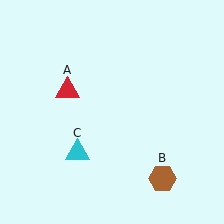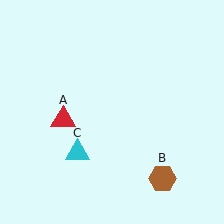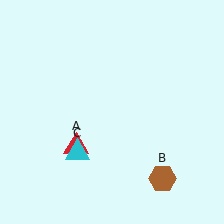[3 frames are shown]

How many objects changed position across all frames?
1 object changed position: red triangle (object A).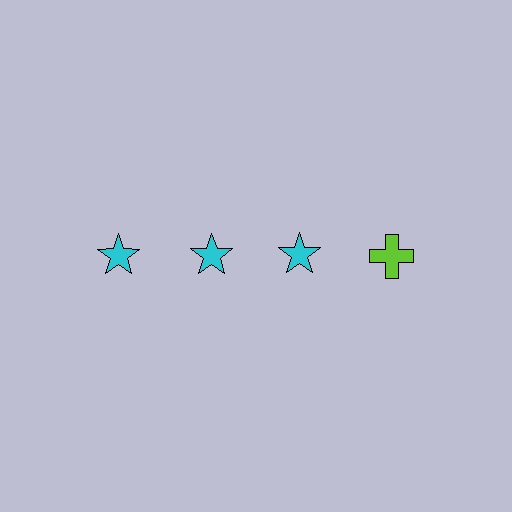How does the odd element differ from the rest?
It differs in both color (lime instead of cyan) and shape (cross instead of star).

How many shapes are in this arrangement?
There are 4 shapes arranged in a grid pattern.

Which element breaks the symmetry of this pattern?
The lime cross in the top row, second from right column breaks the symmetry. All other shapes are cyan stars.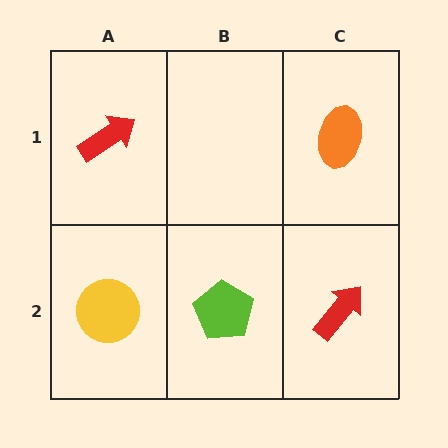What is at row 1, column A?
A red arrow.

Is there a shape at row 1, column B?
No, that cell is empty.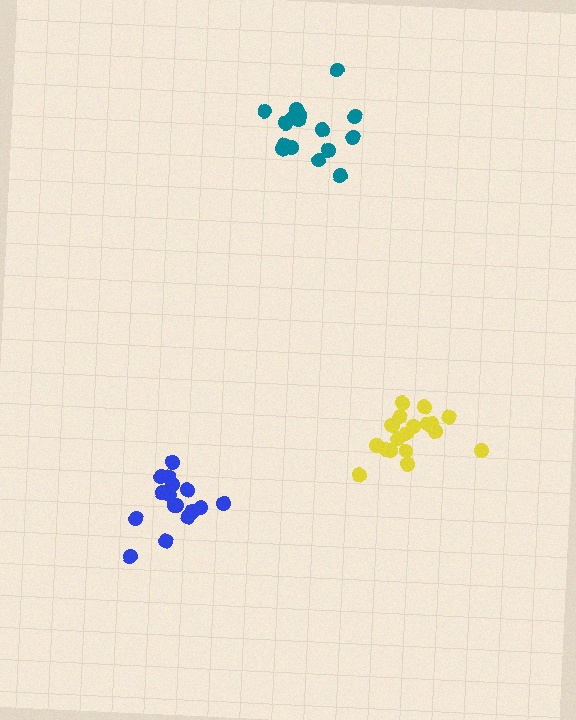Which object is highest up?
The teal cluster is topmost.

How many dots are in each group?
Group 1: 19 dots, Group 2: 16 dots, Group 3: 16 dots (51 total).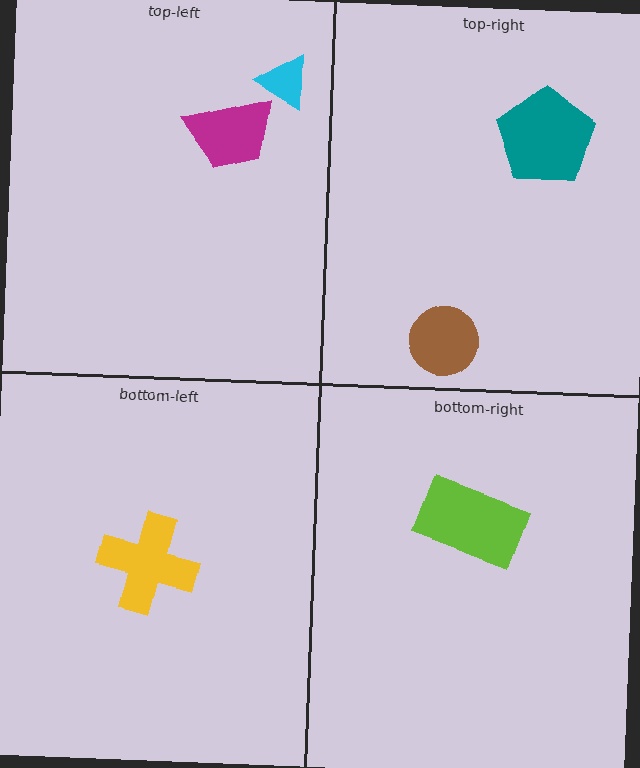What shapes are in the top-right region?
The teal pentagon, the brown circle.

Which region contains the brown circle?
The top-right region.